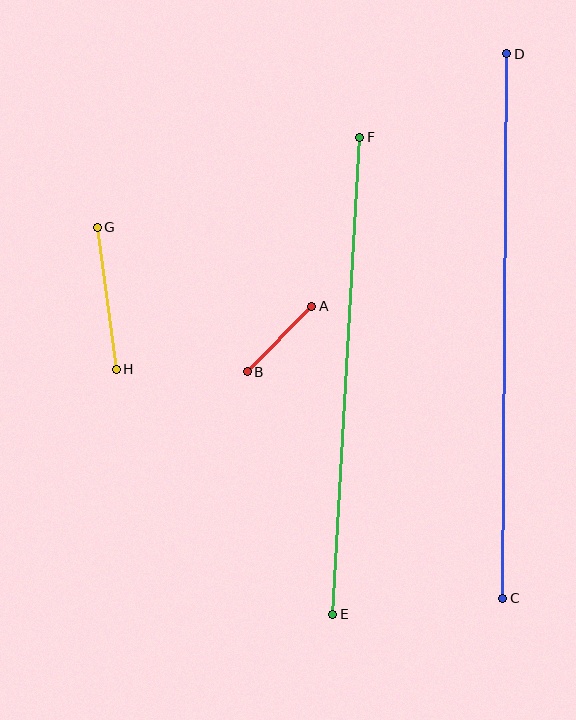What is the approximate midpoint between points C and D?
The midpoint is at approximately (505, 326) pixels.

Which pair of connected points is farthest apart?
Points C and D are farthest apart.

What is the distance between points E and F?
The distance is approximately 478 pixels.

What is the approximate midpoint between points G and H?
The midpoint is at approximately (107, 298) pixels.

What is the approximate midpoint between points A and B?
The midpoint is at approximately (279, 339) pixels.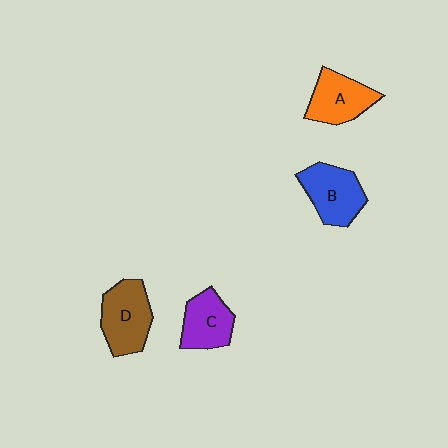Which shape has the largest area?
Shape D (brown).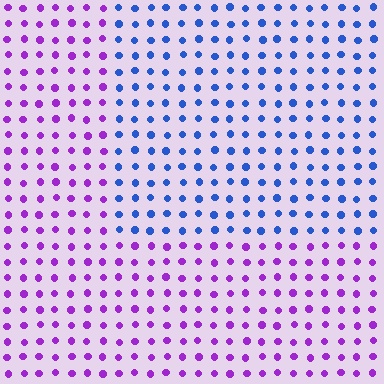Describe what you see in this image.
The image is filled with small purple elements in a uniform arrangement. A rectangle-shaped region is visible where the elements are tinted to a slightly different hue, forming a subtle color boundary.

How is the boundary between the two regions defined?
The boundary is defined purely by a slight shift in hue (about 61 degrees). Spacing, size, and orientation are identical on both sides.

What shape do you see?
I see a rectangle.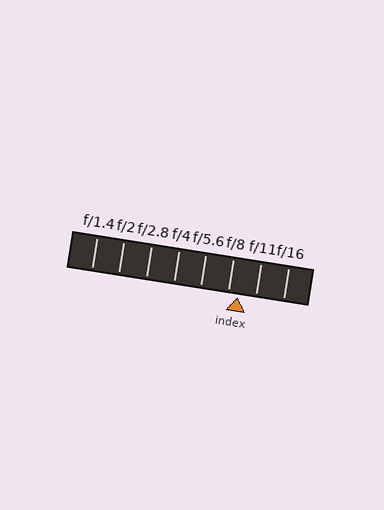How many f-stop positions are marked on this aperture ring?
There are 8 f-stop positions marked.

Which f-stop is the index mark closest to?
The index mark is closest to f/8.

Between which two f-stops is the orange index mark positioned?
The index mark is between f/8 and f/11.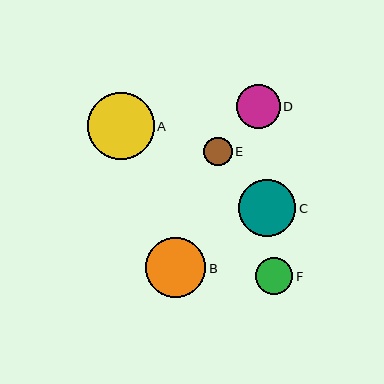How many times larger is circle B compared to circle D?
Circle B is approximately 1.4 times the size of circle D.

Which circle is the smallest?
Circle E is the smallest with a size of approximately 29 pixels.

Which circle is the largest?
Circle A is the largest with a size of approximately 67 pixels.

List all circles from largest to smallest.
From largest to smallest: A, B, C, D, F, E.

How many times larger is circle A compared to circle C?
Circle A is approximately 1.2 times the size of circle C.